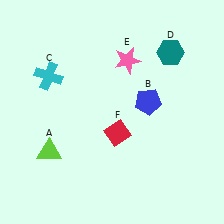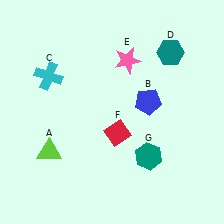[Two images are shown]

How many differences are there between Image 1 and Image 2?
There is 1 difference between the two images.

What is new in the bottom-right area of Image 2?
A teal hexagon (G) was added in the bottom-right area of Image 2.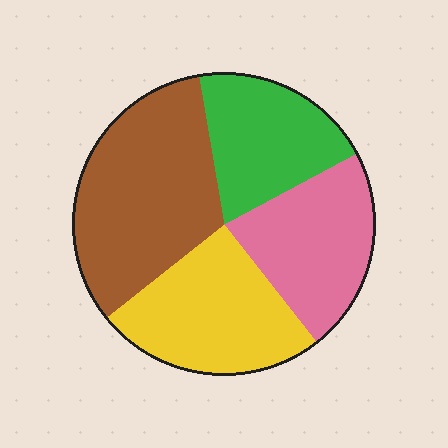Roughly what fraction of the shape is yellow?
Yellow covers around 25% of the shape.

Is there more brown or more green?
Brown.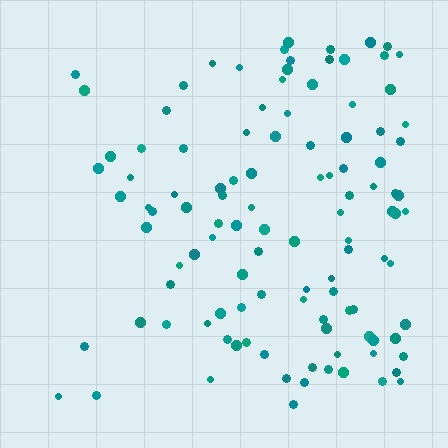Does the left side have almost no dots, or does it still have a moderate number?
Still a moderate number, just noticeably fewer than the right.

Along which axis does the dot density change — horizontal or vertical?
Horizontal.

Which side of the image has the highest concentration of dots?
The right.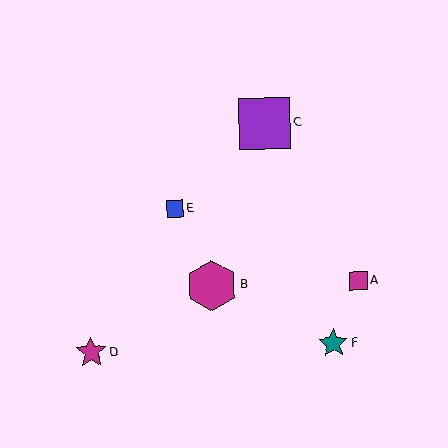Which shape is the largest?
The purple square (labeled C) is the largest.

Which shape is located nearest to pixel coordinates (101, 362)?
The magenta star (labeled D) at (91, 352) is nearest to that location.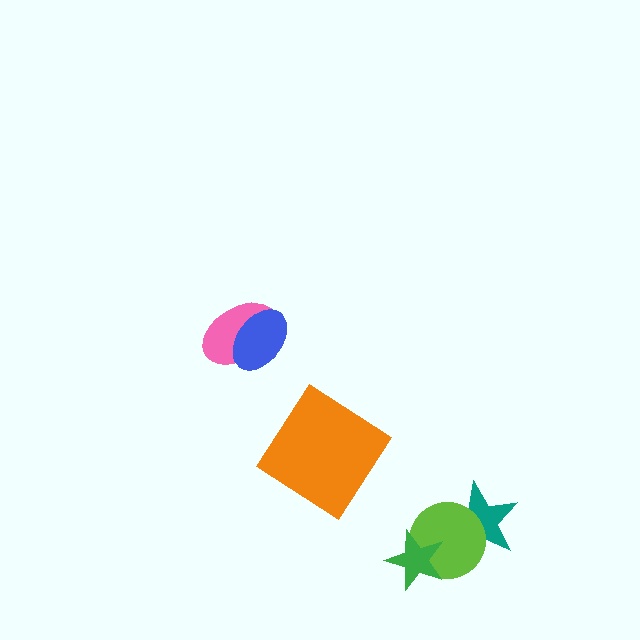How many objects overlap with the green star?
1 object overlaps with the green star.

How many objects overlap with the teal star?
1 object overlaps with the teal star.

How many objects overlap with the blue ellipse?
1 object overlaps with the blue ellipse.